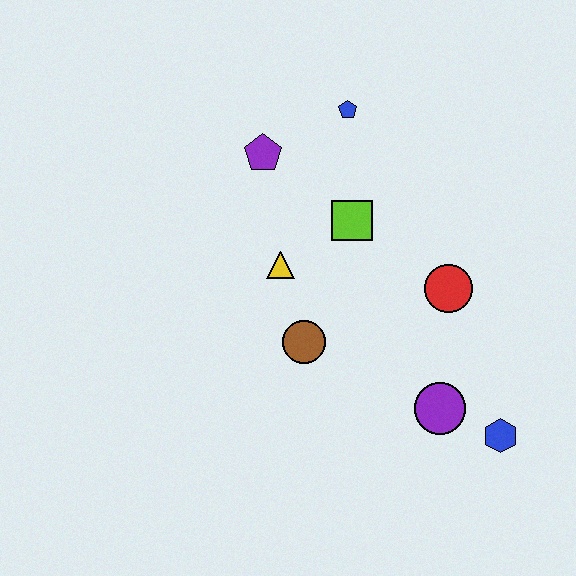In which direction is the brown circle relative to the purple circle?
The brown circle is to the left of the purple circle.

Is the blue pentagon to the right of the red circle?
No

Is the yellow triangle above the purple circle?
Yes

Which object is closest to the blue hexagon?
The purple circle is closest to the blue hexagon.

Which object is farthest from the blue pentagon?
The blue hexagon is farthest from the blue pentagon.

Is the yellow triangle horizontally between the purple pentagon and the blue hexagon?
Yes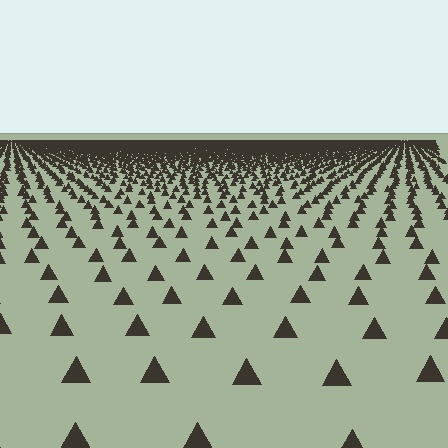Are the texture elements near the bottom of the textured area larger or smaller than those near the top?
Larger. Near the bottom, elements are closer to the viewer and appear at a bigger on-screen size.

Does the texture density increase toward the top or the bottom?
Density increases toward the top.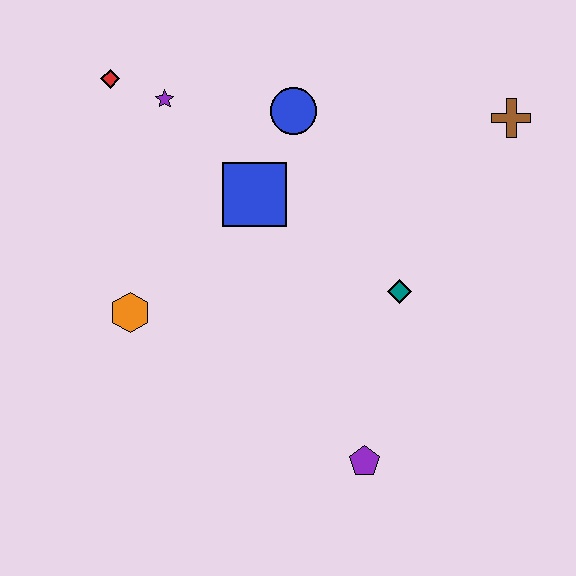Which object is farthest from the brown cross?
The orange hexagon is farthest from the brown cross.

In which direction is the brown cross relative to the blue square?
The brown cross is to the right of the blue square.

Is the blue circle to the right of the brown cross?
No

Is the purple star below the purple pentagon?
No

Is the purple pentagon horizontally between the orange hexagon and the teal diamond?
Yes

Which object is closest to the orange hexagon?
The blue square is closest to the orange hexagon.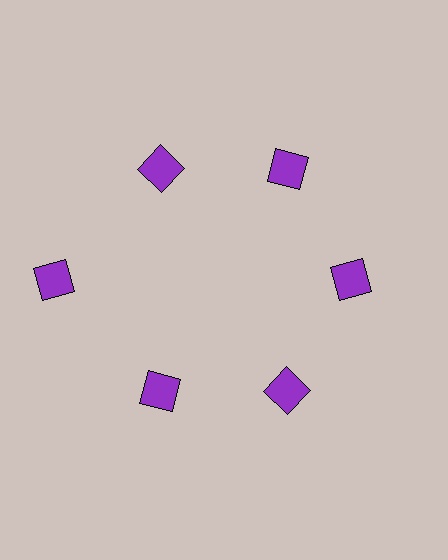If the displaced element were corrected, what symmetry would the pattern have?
It would have 6-fold rotational symmetry — the pattern would map onto itself every 60 degrees.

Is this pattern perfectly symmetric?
No. The 6 purple diamonds are arranged in a ring, but one element near the 9 o'clock position is pushed outward from the center, breaking the 6-fold rotational symmetry.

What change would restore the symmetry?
The symmetry would be restored by moving it inward, back onto the ring so that all 6 diamonds sit at equal angles and equal distance from the center.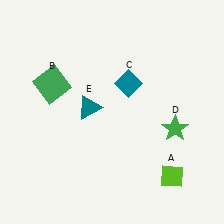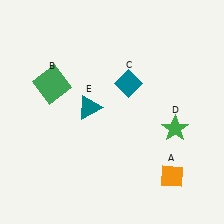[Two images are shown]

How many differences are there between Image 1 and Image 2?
There is 1 difference between the two images.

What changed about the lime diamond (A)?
In Image 1, A is lime. In Image 2, it changed to orange.